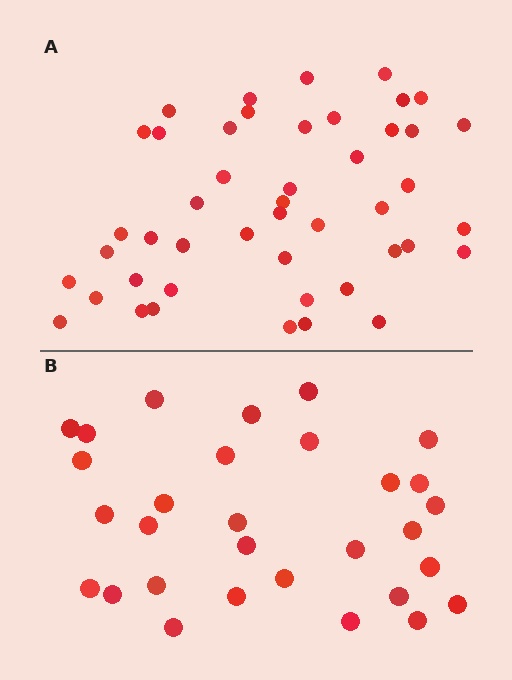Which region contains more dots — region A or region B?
Region A (the top region) has more dots.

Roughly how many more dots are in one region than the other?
Region A has approximately 15 more dots than region B.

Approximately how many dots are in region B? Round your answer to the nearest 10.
About 30 dots.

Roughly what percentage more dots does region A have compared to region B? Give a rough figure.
About 55% more.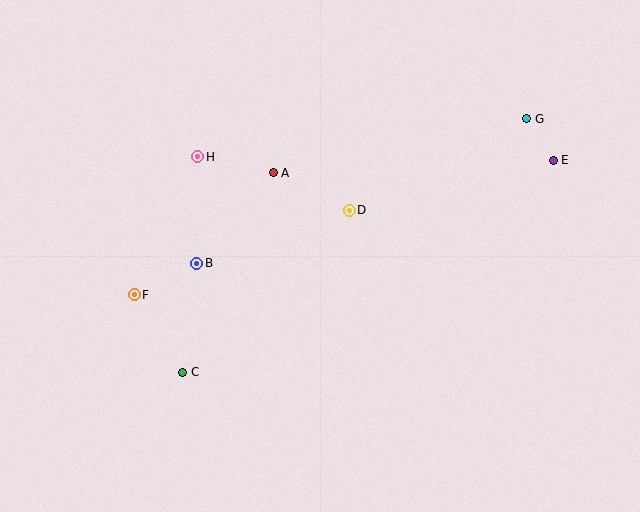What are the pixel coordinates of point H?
Point H is at (198, 157).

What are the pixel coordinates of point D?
Point D is at (349, 210).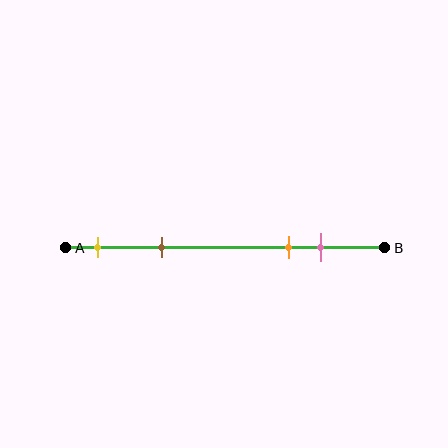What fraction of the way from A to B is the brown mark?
The brown mark is approximately 30% (0.3) of the way from A to B.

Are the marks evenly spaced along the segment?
No, the marks are not evenly spaced.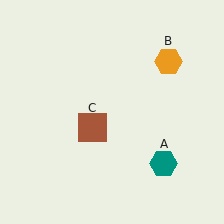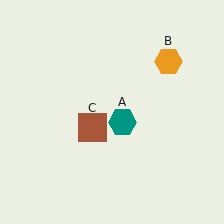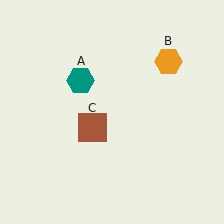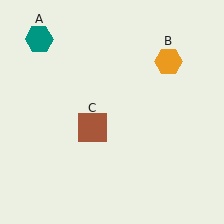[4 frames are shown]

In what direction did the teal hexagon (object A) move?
The teal hexagon (object A) moved up and to the left.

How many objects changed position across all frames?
1 object changed position: teal hexagon (object A).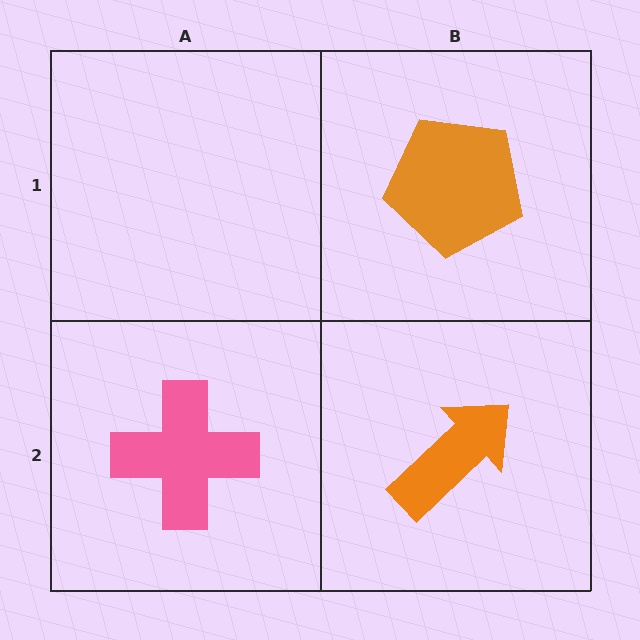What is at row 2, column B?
An orange arrow.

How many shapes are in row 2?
2 shapes.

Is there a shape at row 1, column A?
No, that cell is empty.